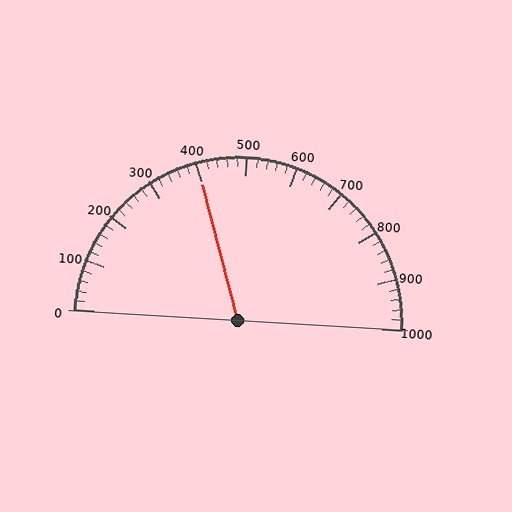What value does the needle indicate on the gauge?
The needle indicates approximately 400.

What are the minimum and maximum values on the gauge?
The gauge ranges from 0 to 1000.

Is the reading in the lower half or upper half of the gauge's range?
The reading is in the lower half of the range (0 to 1000).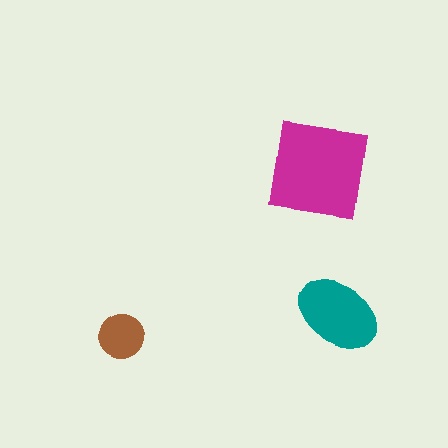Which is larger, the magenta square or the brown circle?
The magenta square.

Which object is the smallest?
The brown circle.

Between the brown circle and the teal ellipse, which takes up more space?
The teal ellipse.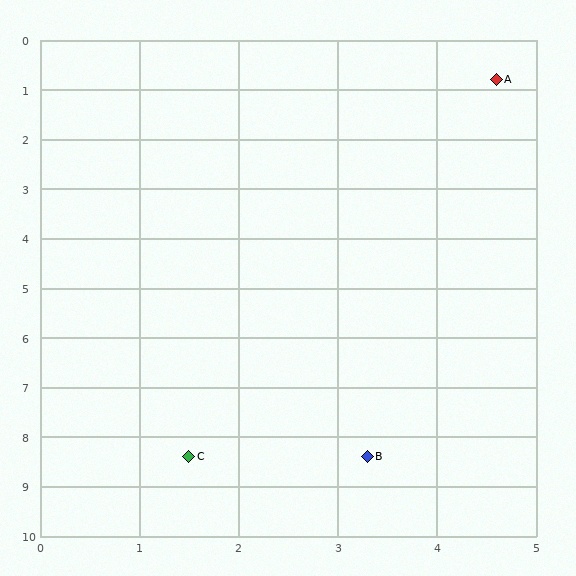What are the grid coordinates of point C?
Point C is at approximately (1.5, 8.4).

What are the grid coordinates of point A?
Point A is at approximately (4.6, 0.8).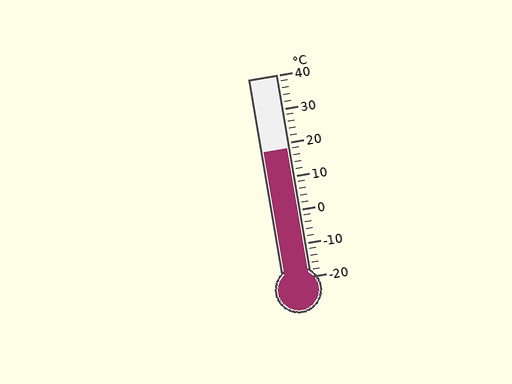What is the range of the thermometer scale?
The thermometer scale ranges from -20°C to 40°C.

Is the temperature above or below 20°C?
The temperature is below 20°C.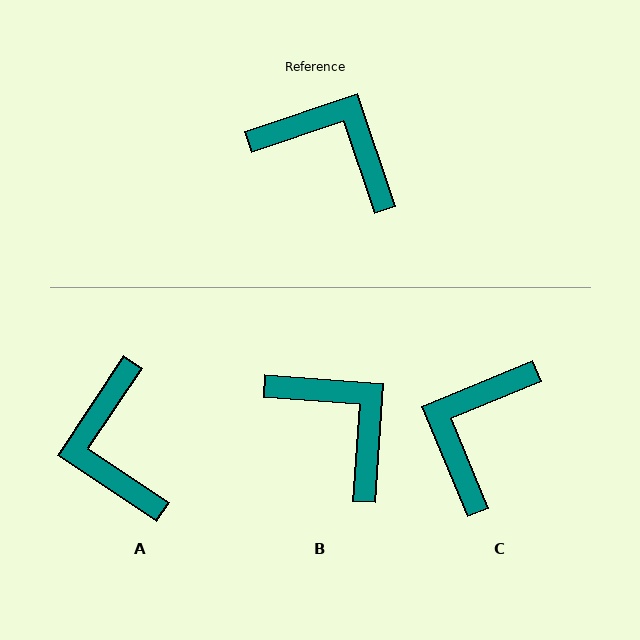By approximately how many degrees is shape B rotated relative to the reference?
Approximately 23 degrees clockwise.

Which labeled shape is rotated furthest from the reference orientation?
A, about 127 degrees away.